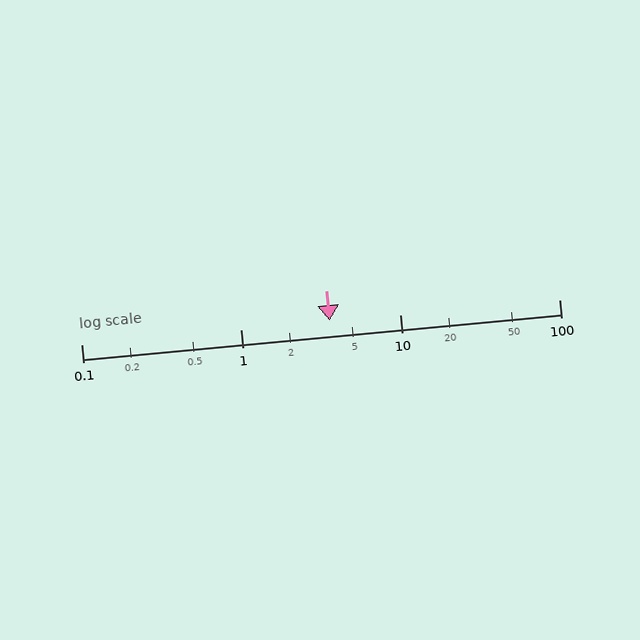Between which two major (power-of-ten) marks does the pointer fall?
The pointer is between 1 and 10.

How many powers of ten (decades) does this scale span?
The scale spans 3 decades, from 0.1 to 100.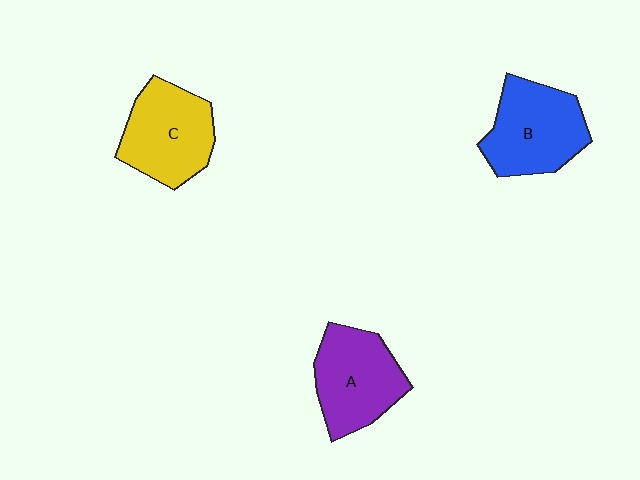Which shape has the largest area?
Shape B (blue).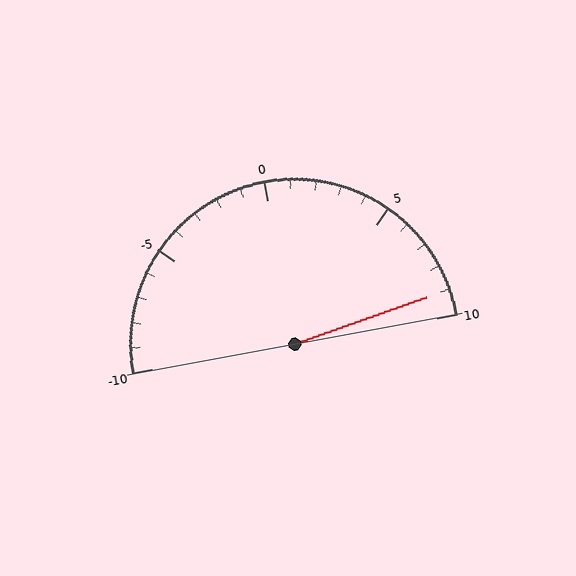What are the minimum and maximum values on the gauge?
The gauge ranges from -10 to 10.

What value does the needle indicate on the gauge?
The needle indicates approximately 9.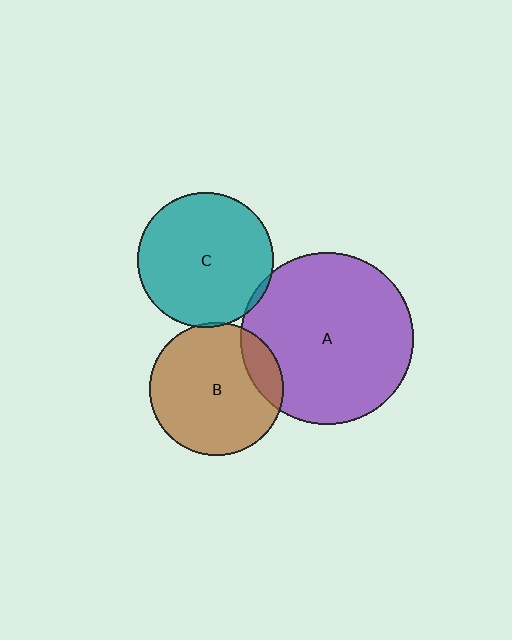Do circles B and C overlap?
Yes.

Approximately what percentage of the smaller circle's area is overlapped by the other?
Approximately 5%.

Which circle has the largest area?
Circle A (purple).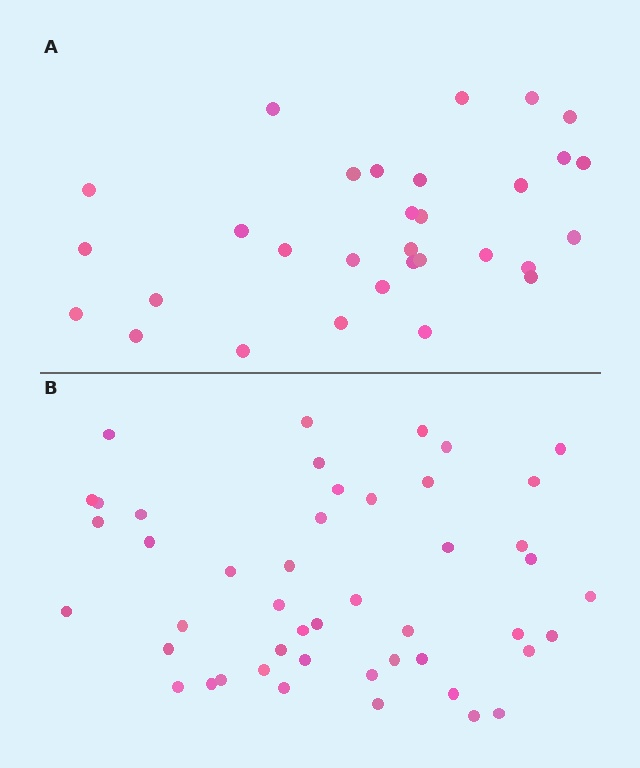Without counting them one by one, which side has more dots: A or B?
Region B (the bottom region) has more dots.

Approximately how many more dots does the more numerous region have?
Region B has approximately 15 more dots than region A.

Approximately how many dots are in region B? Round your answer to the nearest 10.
About 50 dots. (The exact count is 47, which rounds to 50.)